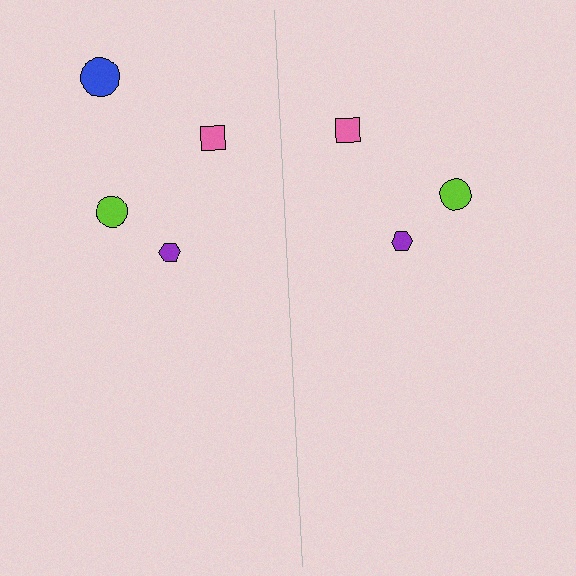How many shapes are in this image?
There are 7 shapes in this image.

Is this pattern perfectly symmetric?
No, the pattern is not perfectly symmetric. A blue circle is missing from the right side.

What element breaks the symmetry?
A blue circle is missing from the right side.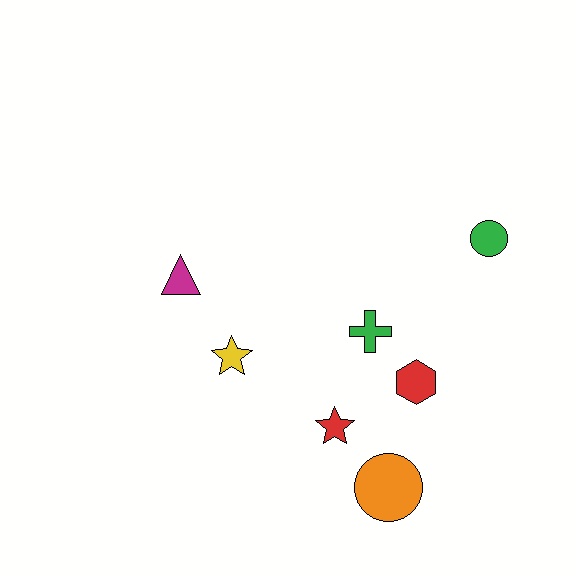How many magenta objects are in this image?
There is 1 magenta object.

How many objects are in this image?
There are 7 objects.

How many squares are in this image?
There are no squares.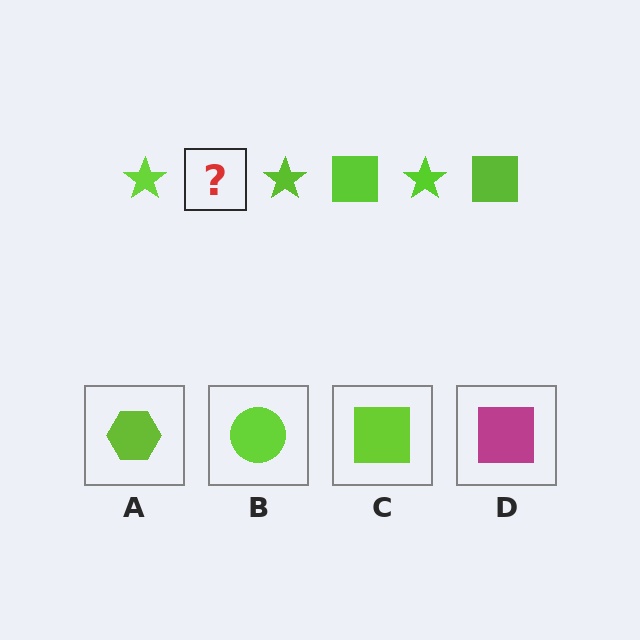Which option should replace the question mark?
Option C.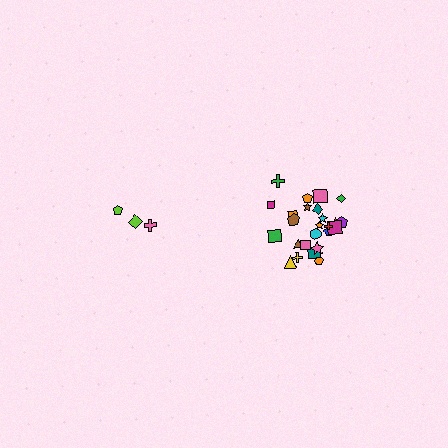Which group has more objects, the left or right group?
The right group.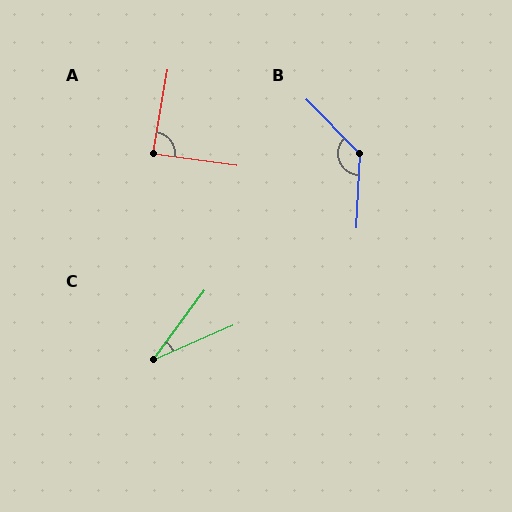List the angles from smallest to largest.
C (30°), A (88°), B (133°).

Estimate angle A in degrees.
Approximately 88 degrees.